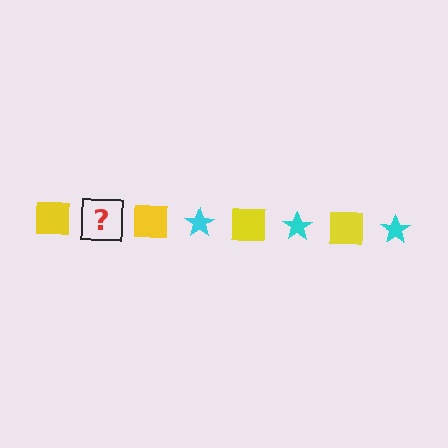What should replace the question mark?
The question mark should be replaced with a cyan star.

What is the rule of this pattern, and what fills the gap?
The rule is that the pattern alternates between yellow square and cyan star. The gap should be filled with a cyan star.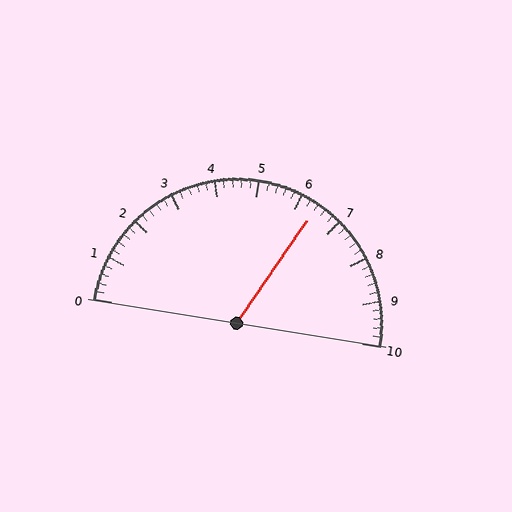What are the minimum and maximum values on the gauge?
The gauge ranges from 0 to 10.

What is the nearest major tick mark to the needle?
The nearest major tick mark is 6.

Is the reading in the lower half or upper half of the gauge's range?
The reading is in the upper half of the range (0 to 10).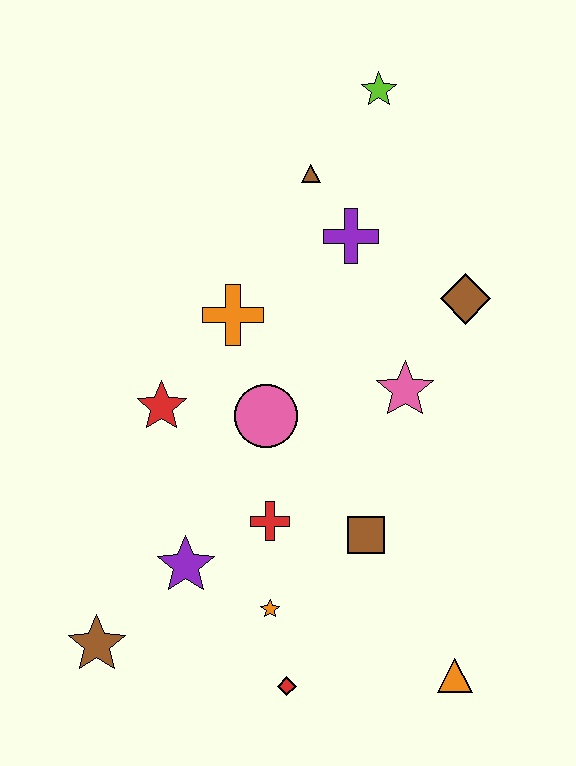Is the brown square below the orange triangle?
No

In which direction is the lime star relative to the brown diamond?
The lime star is above the brown diamond.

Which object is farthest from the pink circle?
The lime star is farthest from the pink circle.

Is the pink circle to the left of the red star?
No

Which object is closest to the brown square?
The red cross is closest to the brown square.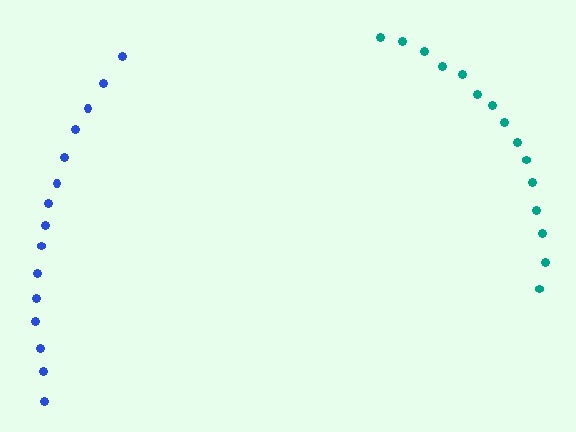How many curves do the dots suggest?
There are 2 distinct paths.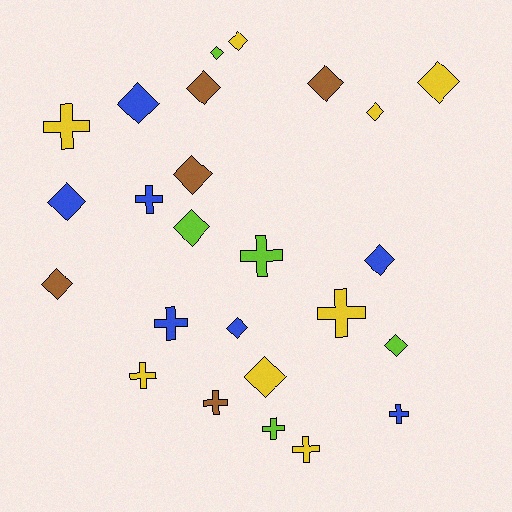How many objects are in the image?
There are 25 objects.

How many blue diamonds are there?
There are 4 blue diamonds.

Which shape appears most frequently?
Diamond, with 15 objects.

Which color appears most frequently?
Yellow, with 8 objects.